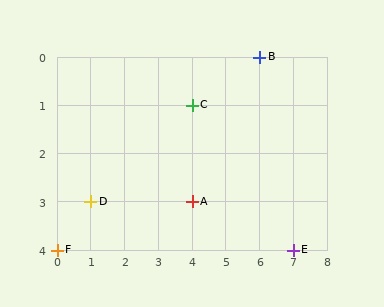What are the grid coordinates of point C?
Point C is at grid coordinates (4, 1).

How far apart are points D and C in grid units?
Points D and C are 3 columns and 2 rows apart (about 3.6 grid units diagonally).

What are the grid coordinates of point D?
Point D is at grid coordinates (1, 3).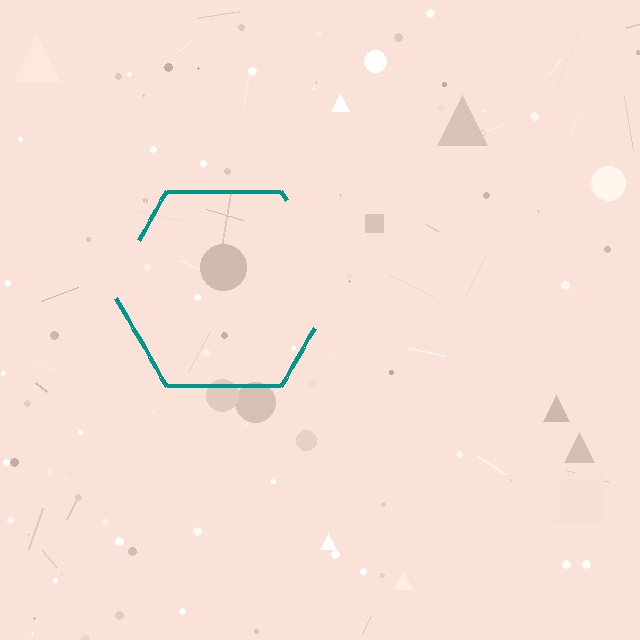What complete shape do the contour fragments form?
The contour fragments form a hexagon.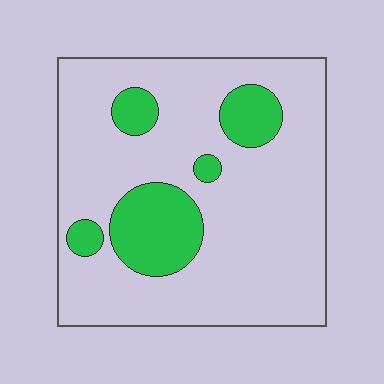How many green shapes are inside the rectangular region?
5.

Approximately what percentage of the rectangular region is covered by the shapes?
Approximately 20%.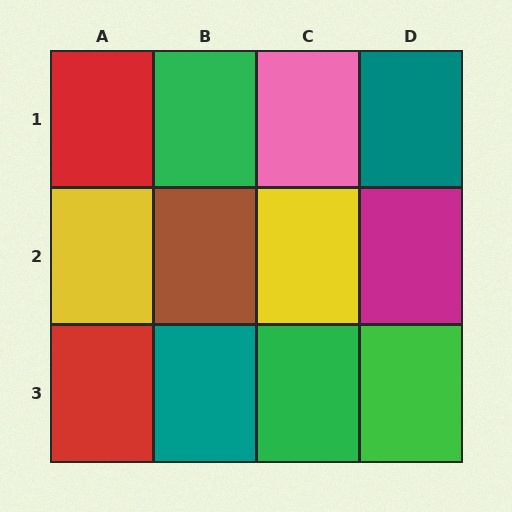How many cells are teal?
2 cells are teal.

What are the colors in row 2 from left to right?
Yellow, brown, yellow, magenta.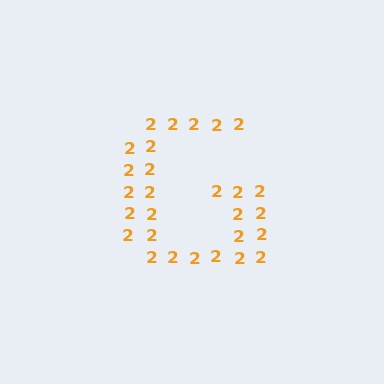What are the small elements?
The small elements are digit 2's.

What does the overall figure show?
The overall figure shows the letter G.